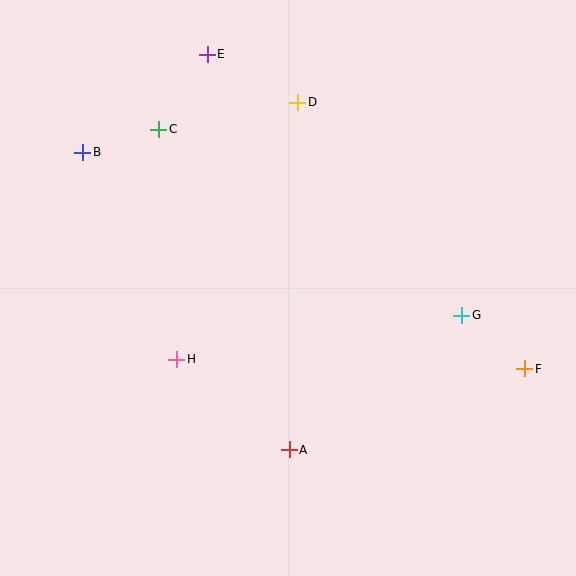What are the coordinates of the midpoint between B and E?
The midpoint between B and E is at (145, 103).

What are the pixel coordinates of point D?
Point D is at (298, 102).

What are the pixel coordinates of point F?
Point F is at (525, 369).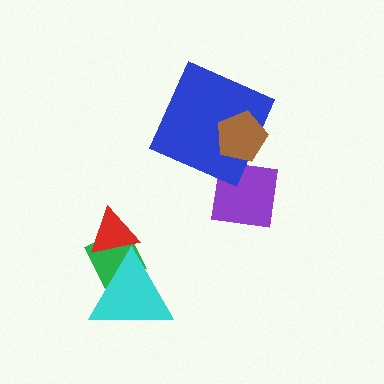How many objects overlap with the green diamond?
2 objects overlap with the green diamond.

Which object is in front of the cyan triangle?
The red triangle is in front of the cyan triangle.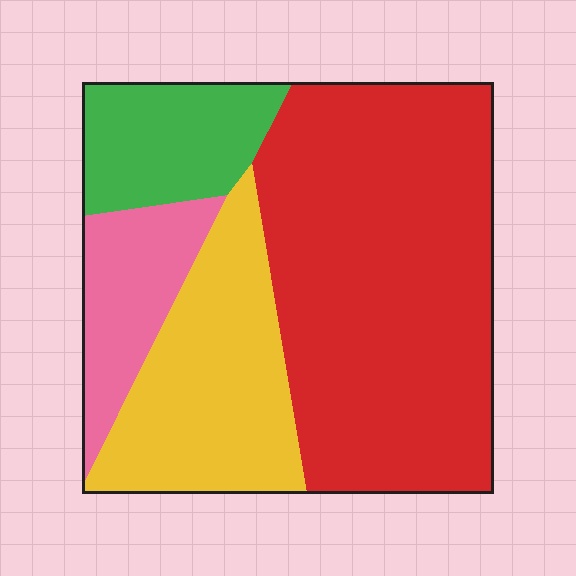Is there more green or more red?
Red.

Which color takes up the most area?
Red, at roughly 50%.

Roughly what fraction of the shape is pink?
Pink takes up less than a quarter of the shape.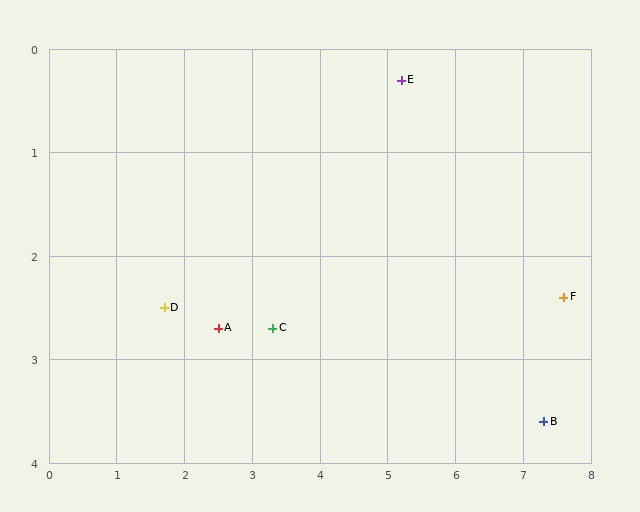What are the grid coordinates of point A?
Point A is at approximately (2.5, 2.7).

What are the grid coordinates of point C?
Point C is at approximately (3.3, 2.7).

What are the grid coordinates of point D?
Point D is at approximately (1.7, 2.5).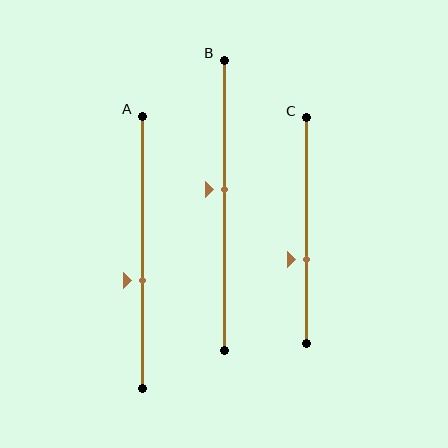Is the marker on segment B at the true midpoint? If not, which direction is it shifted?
No, the marker on segment B is shifted upward by about 5% of the segment length.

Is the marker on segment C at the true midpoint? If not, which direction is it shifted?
No, the marker on segment C is shifted downward by about 13% of the segment length.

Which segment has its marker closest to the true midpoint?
Segment B has its marker closest to the true midpoint.